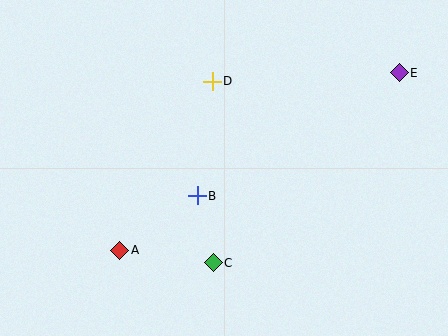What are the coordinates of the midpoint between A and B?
The midpoint between A and B is at (158, 223).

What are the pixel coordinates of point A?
Point A is at (120, 250).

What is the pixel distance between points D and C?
The distance between D and C is 181 pixels.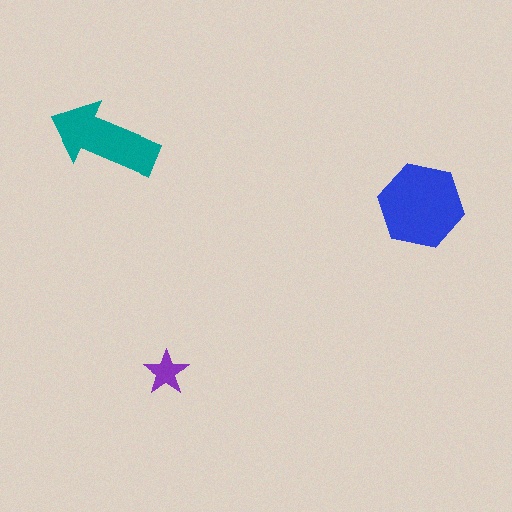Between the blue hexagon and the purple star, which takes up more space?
The blue hexagon.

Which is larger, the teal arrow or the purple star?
The teal arrow.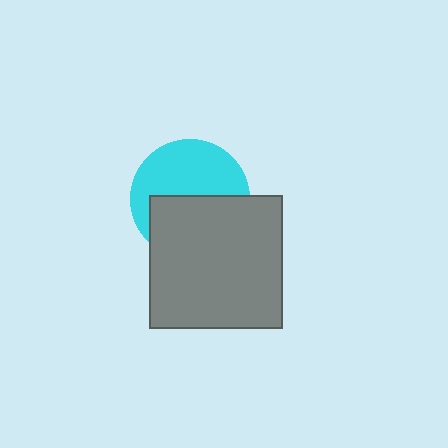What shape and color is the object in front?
The object in front is a gray square.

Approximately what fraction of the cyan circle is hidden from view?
Roughly 48% of the cyan circle is hidden behind the gray square.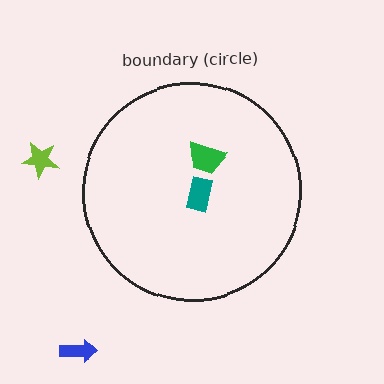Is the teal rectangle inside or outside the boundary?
Inside.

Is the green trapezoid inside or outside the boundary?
Inside.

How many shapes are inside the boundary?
2 inside, 2 outside.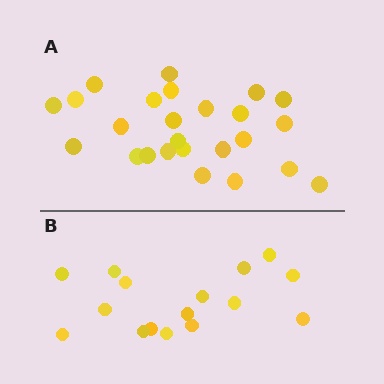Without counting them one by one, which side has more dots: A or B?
Region A (the top region) has more dots.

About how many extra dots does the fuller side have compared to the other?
Region A has roughly 8 or so more dots than region B.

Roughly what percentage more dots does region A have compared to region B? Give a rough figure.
About 55% more.